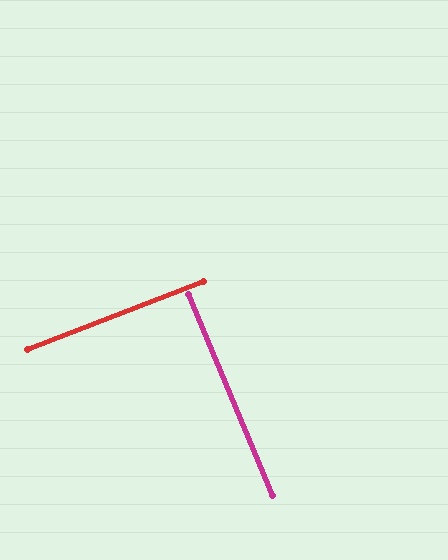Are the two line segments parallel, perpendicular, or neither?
Perpendicular — they meet at approximately 89°.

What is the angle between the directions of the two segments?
Approximately 89 degrees.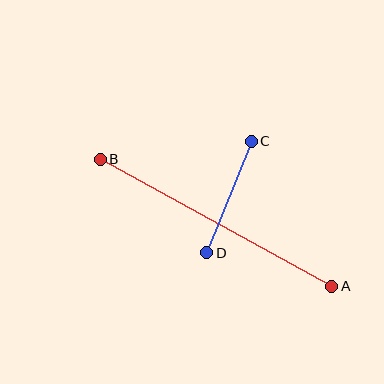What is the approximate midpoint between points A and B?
The midpoint is at approximately (216, 223) pixels.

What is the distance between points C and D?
The distance is approximately 120 pixels.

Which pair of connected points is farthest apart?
Points A and B are farthest apart.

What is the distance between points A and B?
The distance is approximately 264 pixels.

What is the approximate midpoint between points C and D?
The midpoint is at approximately (229, 197) pixels.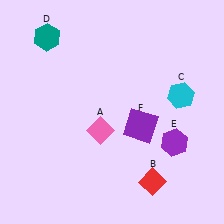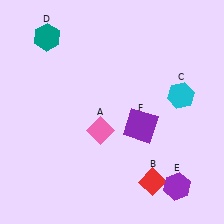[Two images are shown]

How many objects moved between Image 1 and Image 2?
1 object moved between the two images.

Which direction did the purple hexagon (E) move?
The purple hexagon (E) moved down.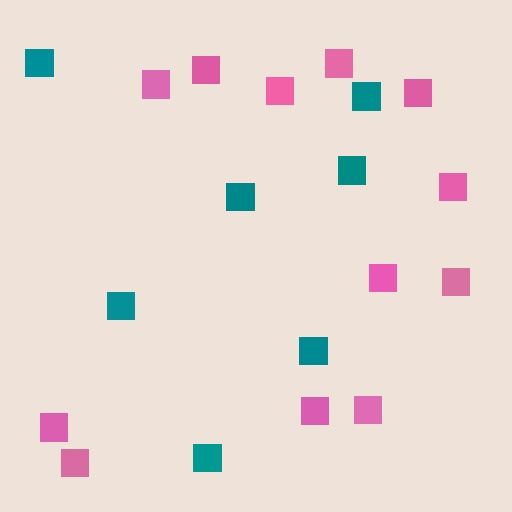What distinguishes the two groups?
There are 2 groups: one group of pink squares (12) and one group of teal squares (7).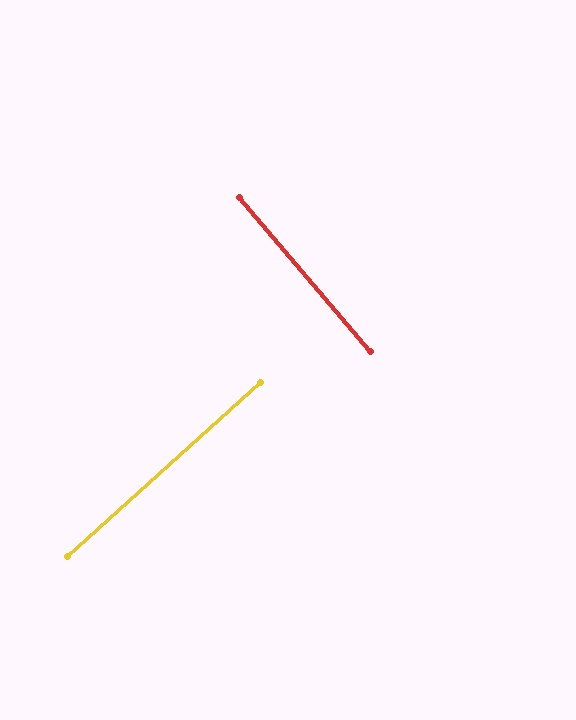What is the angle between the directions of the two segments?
Approximately 88 degrees.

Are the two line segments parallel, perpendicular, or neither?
Perpendicular — they meet at approximately 88°.